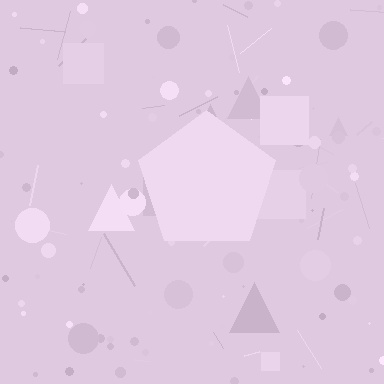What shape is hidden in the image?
A pentagon is hidden in the image.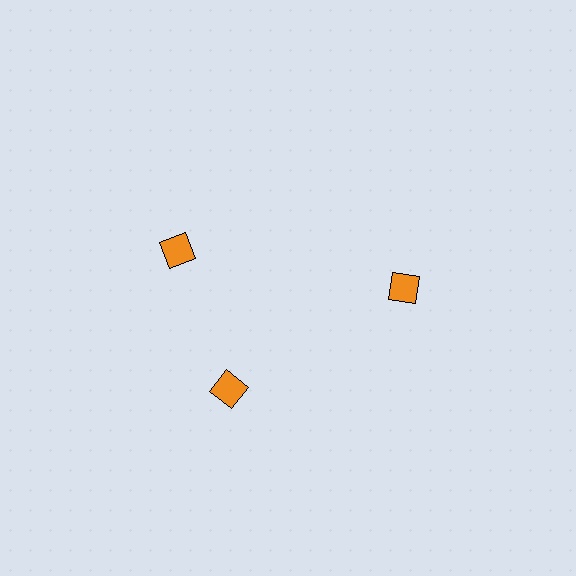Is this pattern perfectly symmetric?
No. The 3 orange diamonds are arranged in a ring, but one element near the 11 o'clock position is rotated out of alignment along the ring, breaking the 3-fold rotational symmetry.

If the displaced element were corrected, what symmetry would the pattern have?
It would have 3-fold rotational symmetry — the pattern would map onto itself every 120 degrees.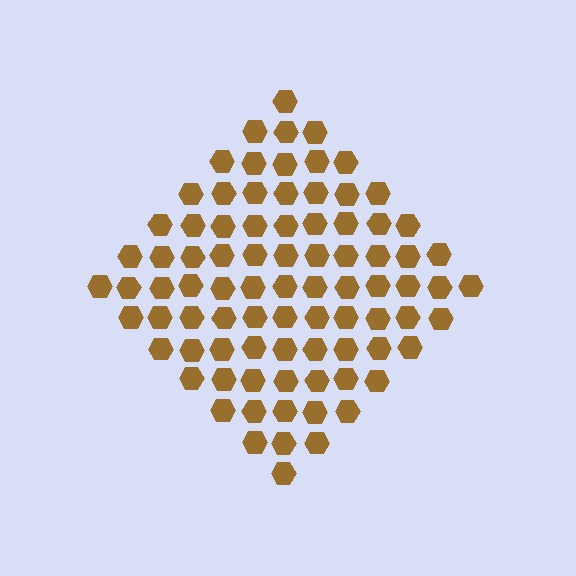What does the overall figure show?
The overall figure shows a diamond.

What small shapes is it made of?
It is made of small hexagons.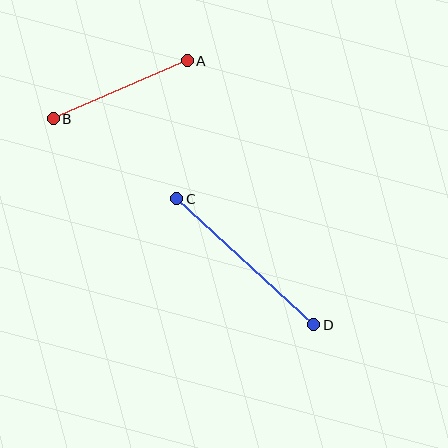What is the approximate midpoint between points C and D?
The midpoint is at approximately (245, 262) pixels.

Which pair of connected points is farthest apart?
Points C and D are farthest apart.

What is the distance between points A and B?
The distance is approximately 146 pixels.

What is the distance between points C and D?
The distance is approximately 186 pixels.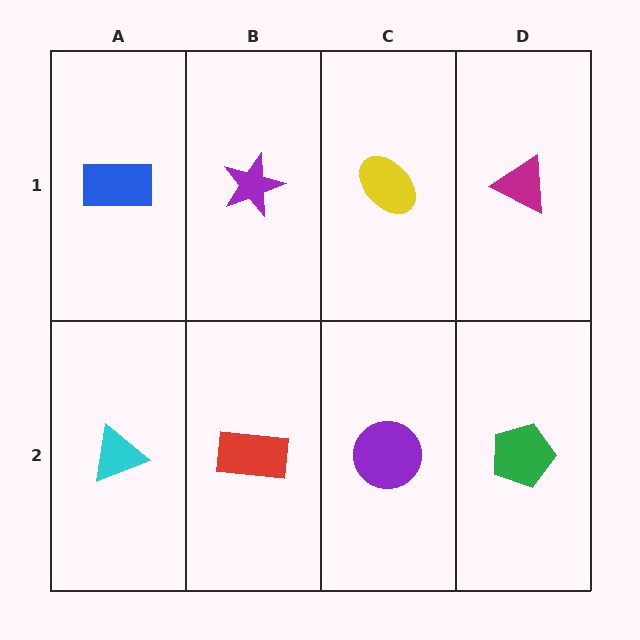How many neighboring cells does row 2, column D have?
2.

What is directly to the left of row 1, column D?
A yellow ellipse.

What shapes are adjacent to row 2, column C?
A yellow ellipse (row 1, column C), a red rectangle (row 2, column B), a green pentagon (row 2, column D).